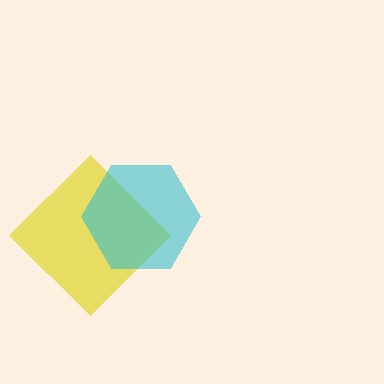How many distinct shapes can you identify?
There are 2 distinct shapes: a yellow diamond, a cyan hexagon.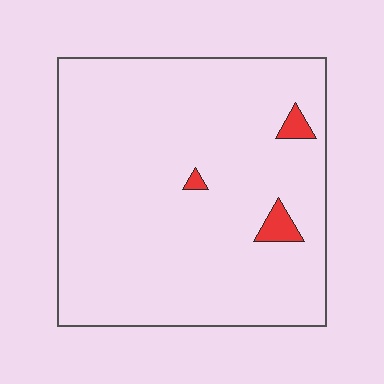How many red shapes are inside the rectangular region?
3.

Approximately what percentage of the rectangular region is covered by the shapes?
Approximately 5%.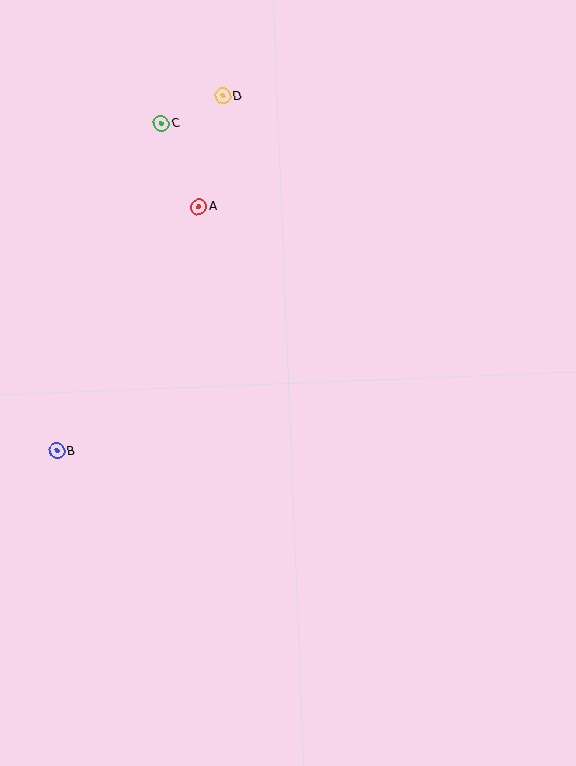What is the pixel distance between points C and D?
The distance between C and D is 67 pixels.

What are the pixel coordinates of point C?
Point C is at (161, 124).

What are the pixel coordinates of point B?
Point B is at (57, 451).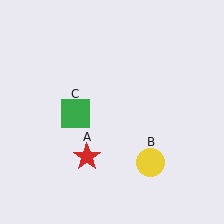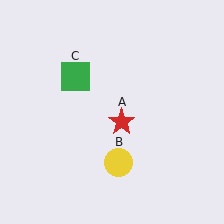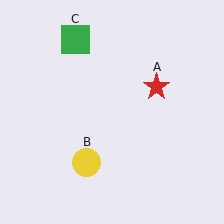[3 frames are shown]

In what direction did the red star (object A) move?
The red star (object A) moved up and to the right.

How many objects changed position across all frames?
3 objects changed position: red star (object A), yellow circle (object B), green square (object C).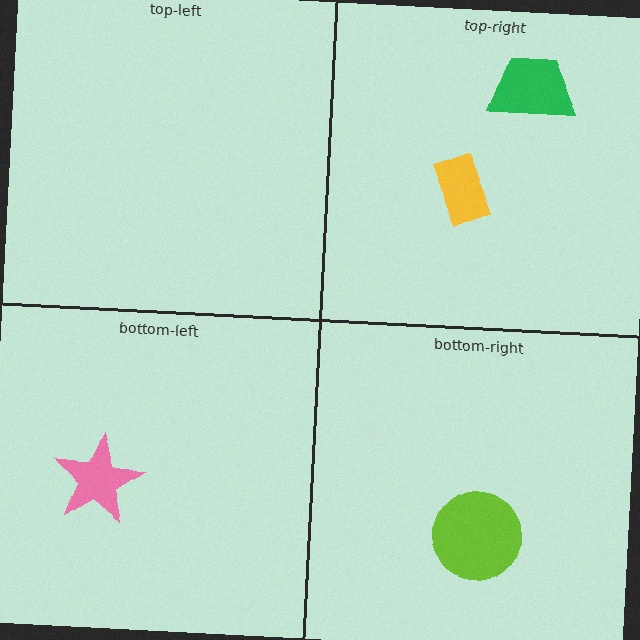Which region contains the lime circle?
The bottom-right region.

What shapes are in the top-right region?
The yellow rectangle, the green trapezoid.